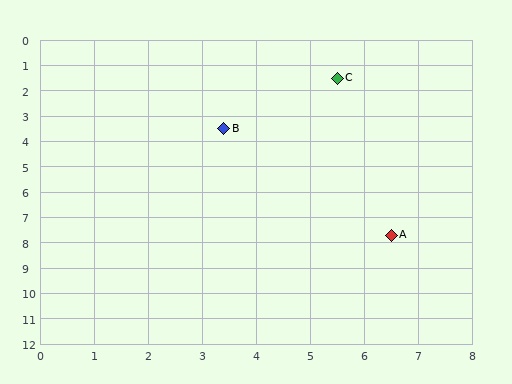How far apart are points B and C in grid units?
Points B and C are about 2.9 grid units apart.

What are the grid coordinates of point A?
Point A is at approximately (6.5, 7.7).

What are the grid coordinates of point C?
Point C is at approximately (5.5, 1.5).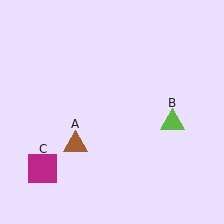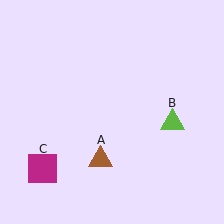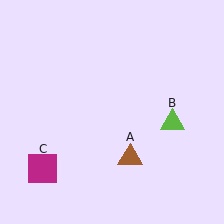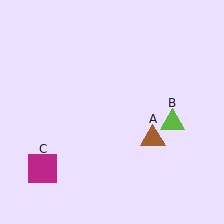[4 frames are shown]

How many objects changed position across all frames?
1 object changed position: brown triangle (object A).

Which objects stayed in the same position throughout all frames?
Lime triangle (object B) and magenta square (object C) remained stationary.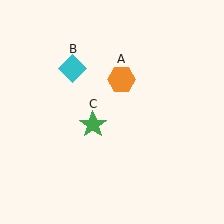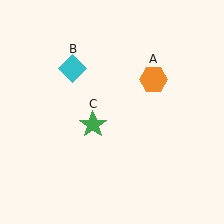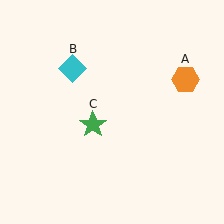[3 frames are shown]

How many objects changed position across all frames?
1 object changed position: orange hexagon (object A).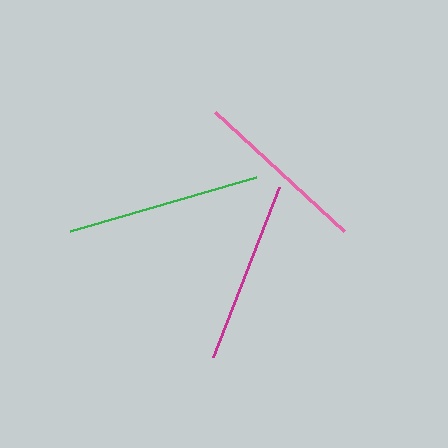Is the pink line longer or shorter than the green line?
The green line is longer than the pink line.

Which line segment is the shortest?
The pink line is the shortest at approximately 175 pixels.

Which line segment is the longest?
The green line is the longest at approximately 194 pixels.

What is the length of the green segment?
The green segment is approximately 194 pixels long.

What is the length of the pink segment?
The pink segment is approximately 175 pixels long.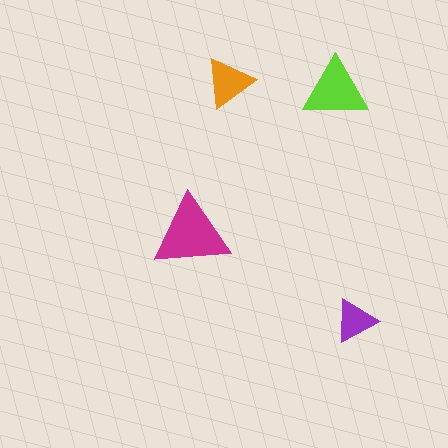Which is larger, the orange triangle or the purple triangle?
The orange one.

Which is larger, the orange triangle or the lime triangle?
The lime one.